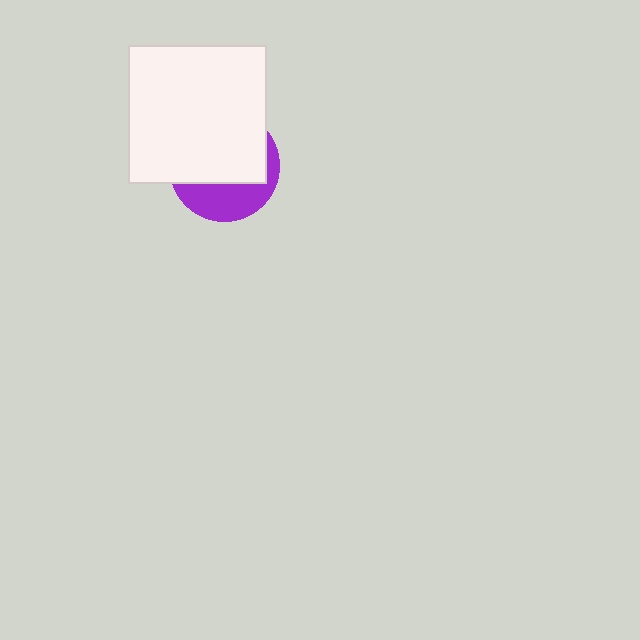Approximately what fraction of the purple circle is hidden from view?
Roughly 65% of the purple circle is hidden behind the white square.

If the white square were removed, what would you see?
You would see the complete purple circle.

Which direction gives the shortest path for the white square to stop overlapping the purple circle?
Moving up gives the shortest separation.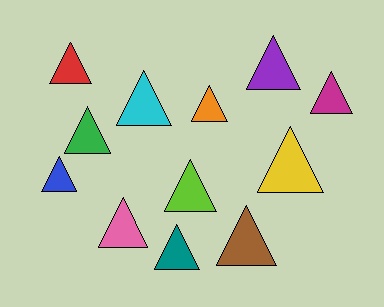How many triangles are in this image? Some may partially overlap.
There are 12 triangles.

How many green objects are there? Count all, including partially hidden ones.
There is 1 green object.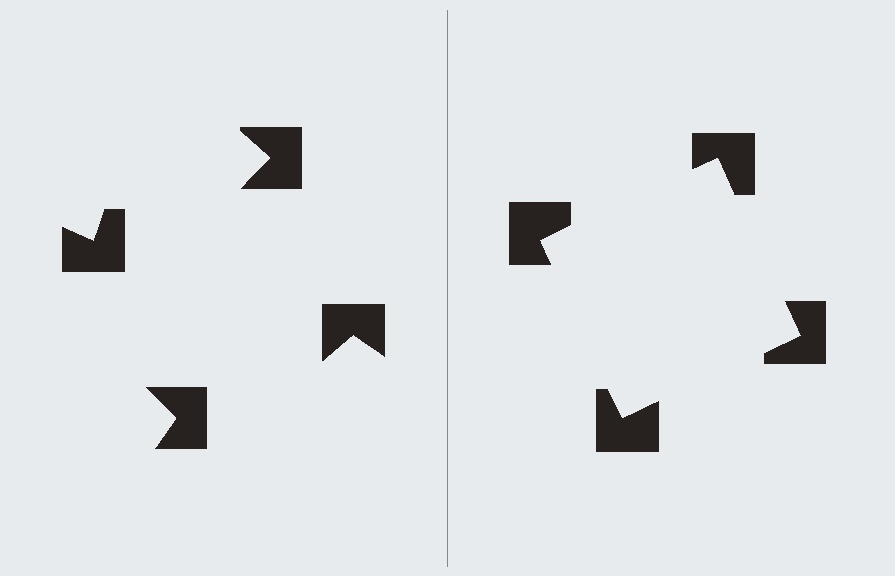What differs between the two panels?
The notched squares are positioned identically on both sides; only the wedge orientations differ. On the right they align to a square; on the left they are misaligned.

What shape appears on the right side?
An illusory square.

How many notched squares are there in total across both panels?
8 — 4 on each side.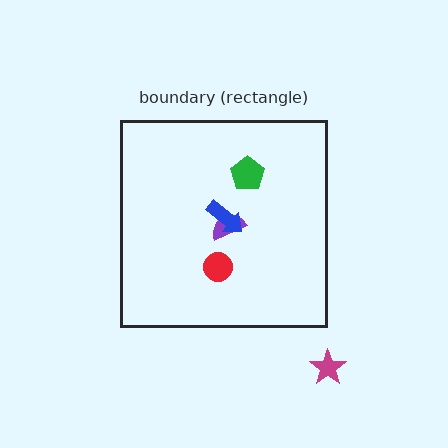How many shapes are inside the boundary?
4 inside, 1 outside.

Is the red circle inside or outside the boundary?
Inside.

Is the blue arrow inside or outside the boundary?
Inside.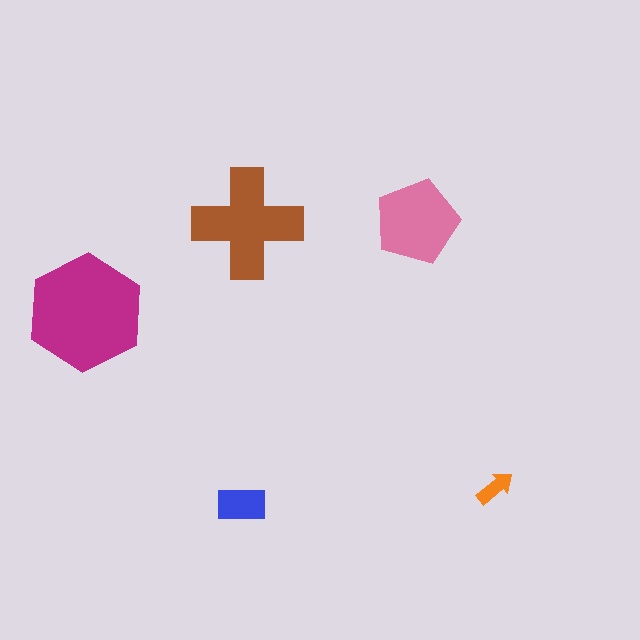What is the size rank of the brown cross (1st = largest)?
2nd.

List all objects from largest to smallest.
The magenta hexagon, the brown cross, the pink pentagon, the blue rectangle, the orange arrow.